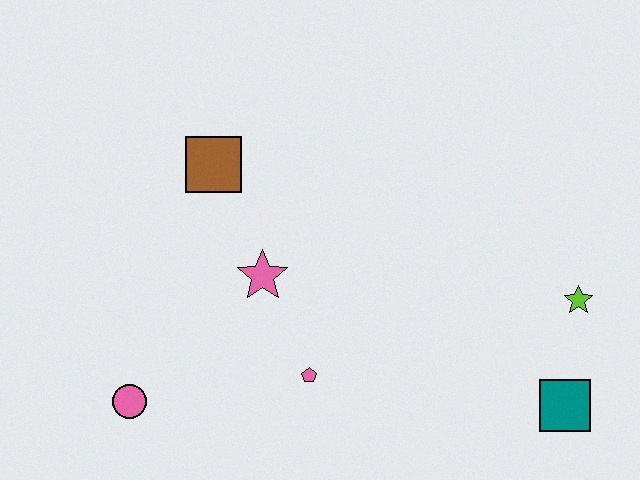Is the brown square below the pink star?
No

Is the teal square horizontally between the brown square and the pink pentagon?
No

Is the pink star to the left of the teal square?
Yes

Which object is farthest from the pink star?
The teal square is farthest from the pink star.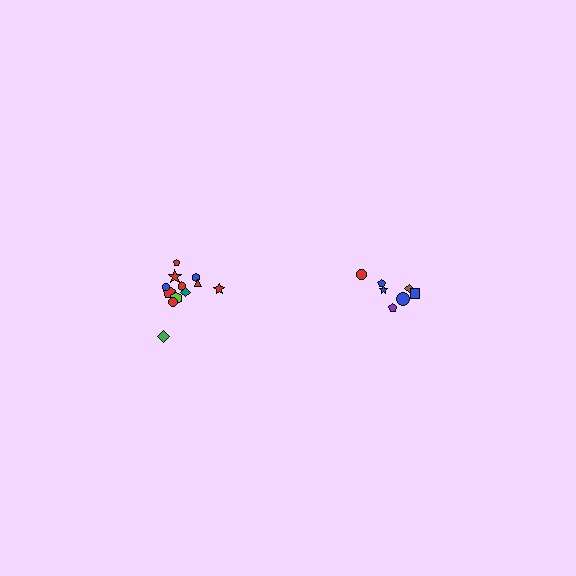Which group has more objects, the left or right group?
The left group.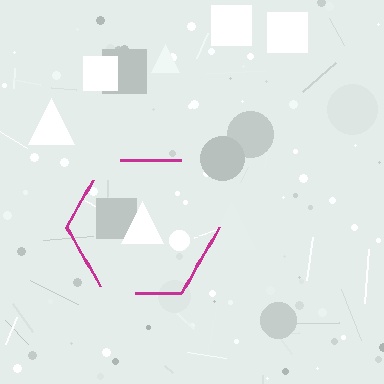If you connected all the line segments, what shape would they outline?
They would outline a hexagon.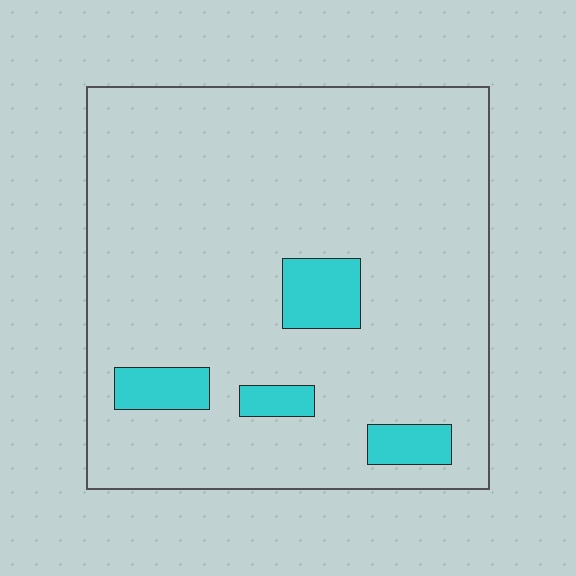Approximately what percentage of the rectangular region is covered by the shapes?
Approximately 10%.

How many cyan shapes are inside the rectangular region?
4.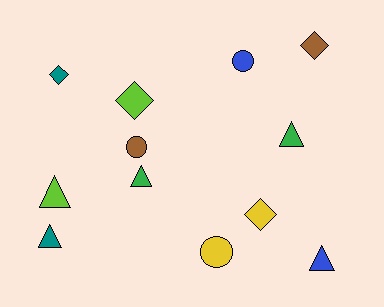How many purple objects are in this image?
There are no purple objects.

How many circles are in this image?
There are 3 circles.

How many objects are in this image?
There are 12 objects.